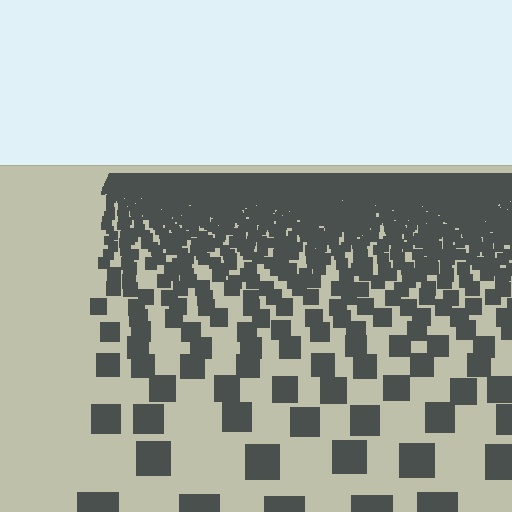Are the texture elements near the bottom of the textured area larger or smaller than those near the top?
Larger. Near the bottom, elements are closer to the viewer and appear at a bigger on-screen size.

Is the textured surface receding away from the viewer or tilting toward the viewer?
The surface is receding away from the viewer. Texture elements get smaller and denser toward the top.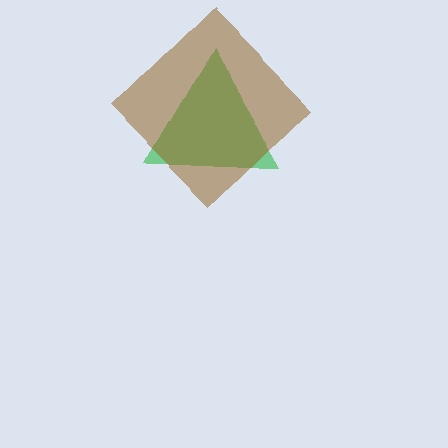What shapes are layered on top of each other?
The layered shapes are: a green triangle, a brown diamond.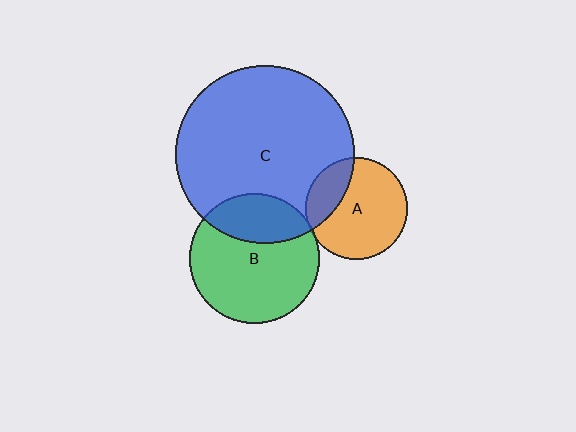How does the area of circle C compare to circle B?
Approximately 1.9 times.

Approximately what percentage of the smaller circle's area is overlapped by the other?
Approximately 30%.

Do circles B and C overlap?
Yes.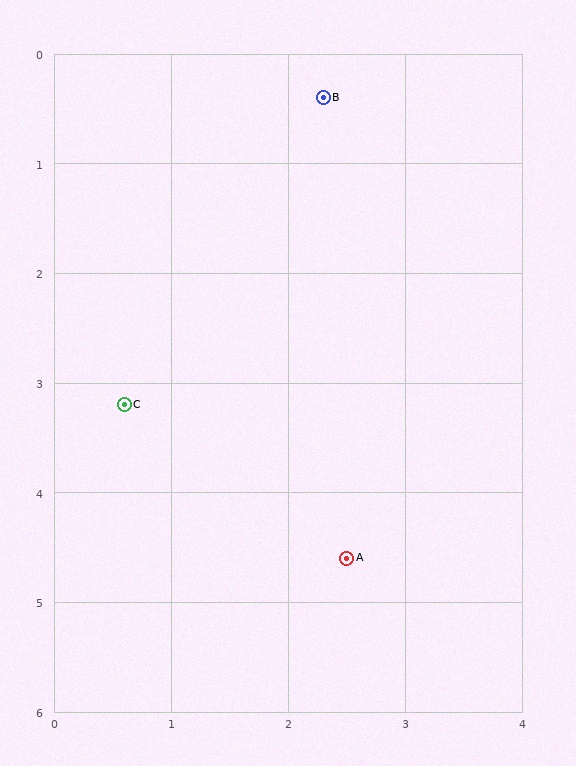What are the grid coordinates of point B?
Point B is at approximately (2.3, 0.4).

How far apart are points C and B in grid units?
Points C and B are about 3.3 grid units apart.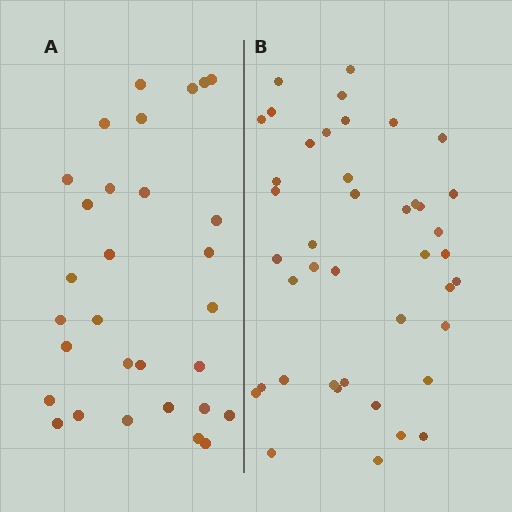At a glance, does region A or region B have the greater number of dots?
Region B (the right region) has more dots.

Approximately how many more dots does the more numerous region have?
Region B has roughly 12 or so more dots than region A.